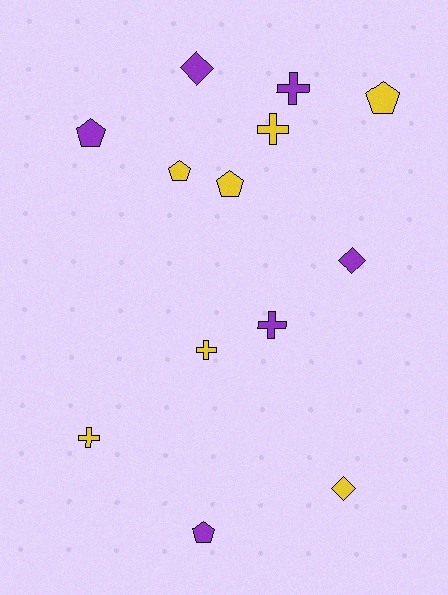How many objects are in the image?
There are 13 objects.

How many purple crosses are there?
There are 2 purple crosses.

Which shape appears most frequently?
Cross, with 5 objects.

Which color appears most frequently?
Yellow, with 7 objects.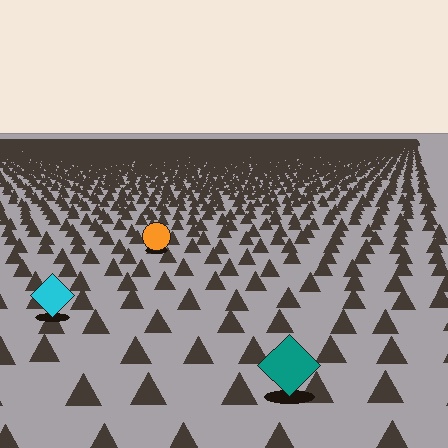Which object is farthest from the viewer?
The orange circle is farthest from the viewer. It appears smaller and the ground texture around it is denser.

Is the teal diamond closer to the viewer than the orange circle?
Yes. The teal diamond is closer — you can tell from the texture gradient: the ground texture is coarser near it.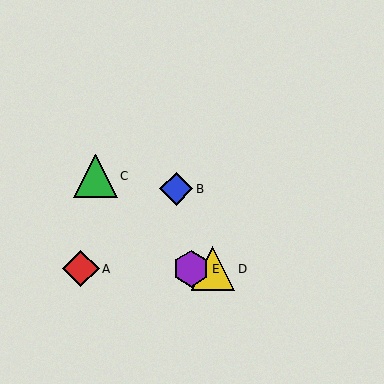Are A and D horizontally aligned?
Yes, both are at y≈269.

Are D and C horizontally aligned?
No, D is at y≈269 and C is at y≈176.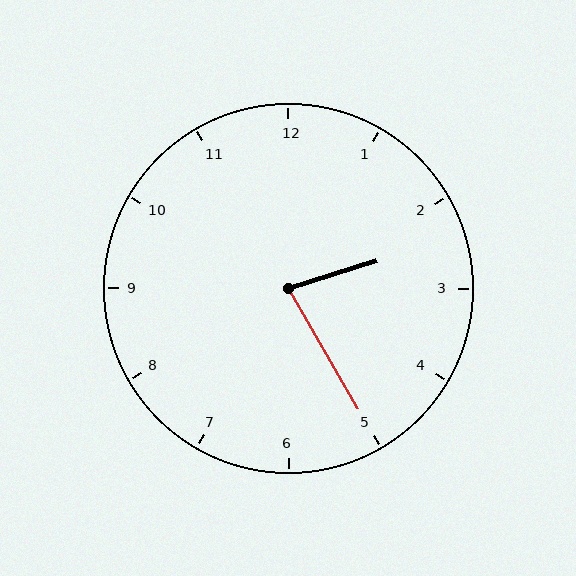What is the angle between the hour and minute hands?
Approximately 78 degrees.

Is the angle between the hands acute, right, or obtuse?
It is acute.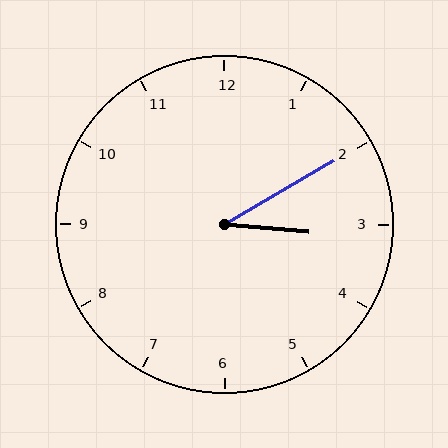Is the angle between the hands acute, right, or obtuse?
It is acute.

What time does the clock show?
3:10.